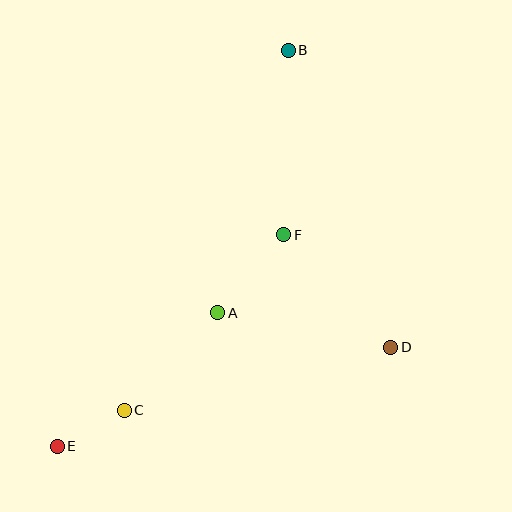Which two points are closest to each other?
Points C and E are closest to each other.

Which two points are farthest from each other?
Points B and E are farthest from each other.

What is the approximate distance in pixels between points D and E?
The distance between D and E is approximately 348 pixels.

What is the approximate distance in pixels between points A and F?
The distance between A and F is approximately 102 pixels.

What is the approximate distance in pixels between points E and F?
The distance between E and F is approximately 310 pixels.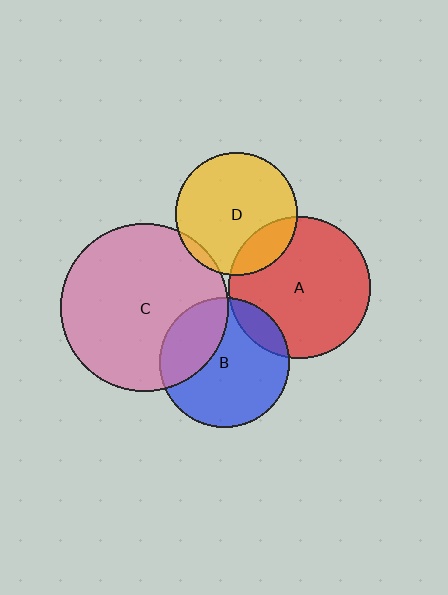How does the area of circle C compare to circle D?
Approximately 1.9 times.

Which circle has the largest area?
Circle C (pink).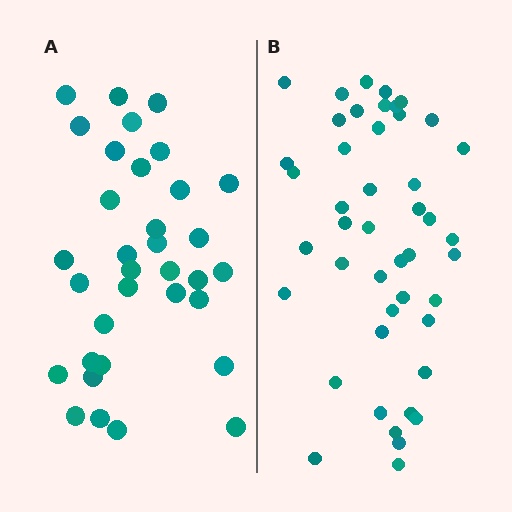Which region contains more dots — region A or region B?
Region B (the right region) has more dots.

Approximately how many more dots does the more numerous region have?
Region B has roughly 12 or so more dots than region A.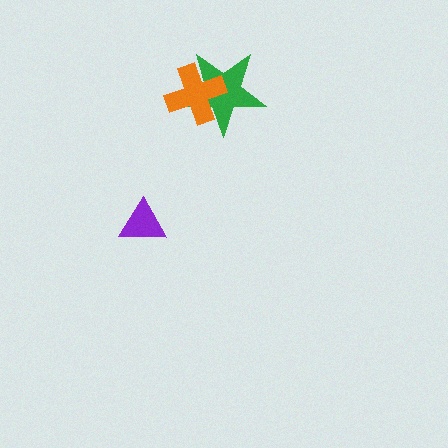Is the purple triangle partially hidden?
No, no other shape covers it.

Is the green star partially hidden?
Yes, it is partially covered by another shape.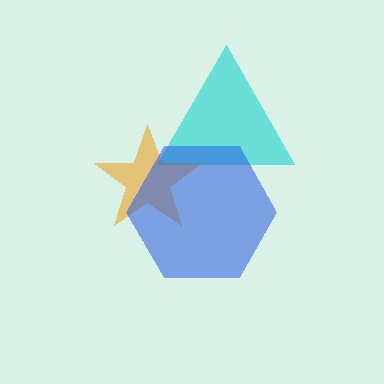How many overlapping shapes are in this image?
There are 3 overlapping shapes in the image.